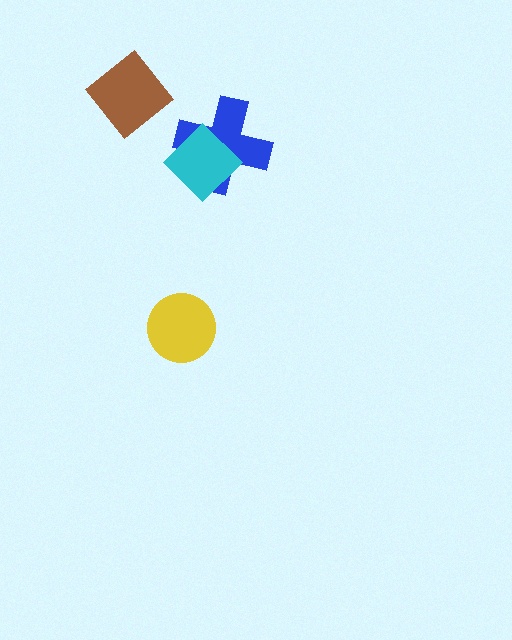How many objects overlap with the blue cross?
1 object overlaps with the blue cross.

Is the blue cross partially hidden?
Yes, it is partially covered by another shape.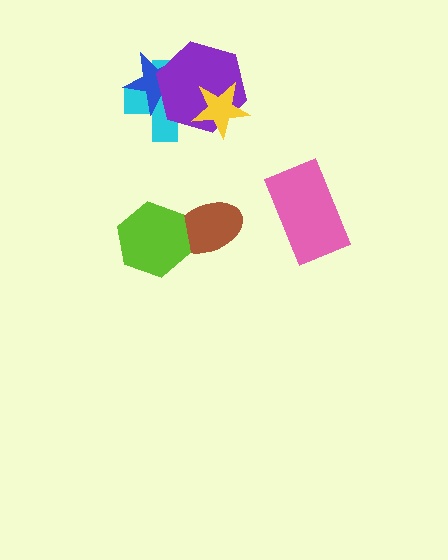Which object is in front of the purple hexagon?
The yellow star is in front of the purple hexagon.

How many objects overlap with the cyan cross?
3 objects overlap with the cyan cross.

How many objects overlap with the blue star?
2 objects overlap with the blue star.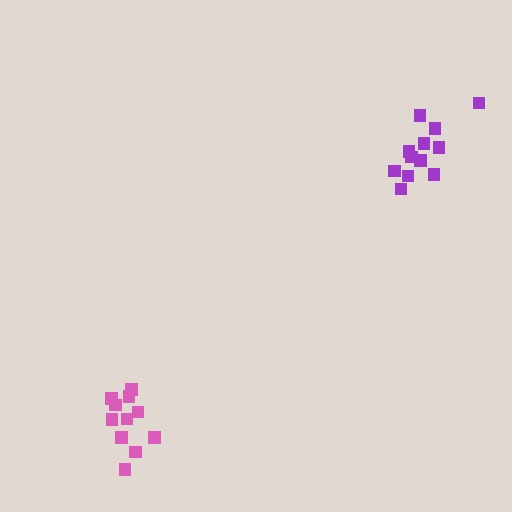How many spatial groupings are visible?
There are 2 spatial groupings.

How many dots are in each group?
Group 1: 12 dots, Group 2: 11 dots (23 total).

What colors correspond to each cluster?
The clusters are colored: purple, pink.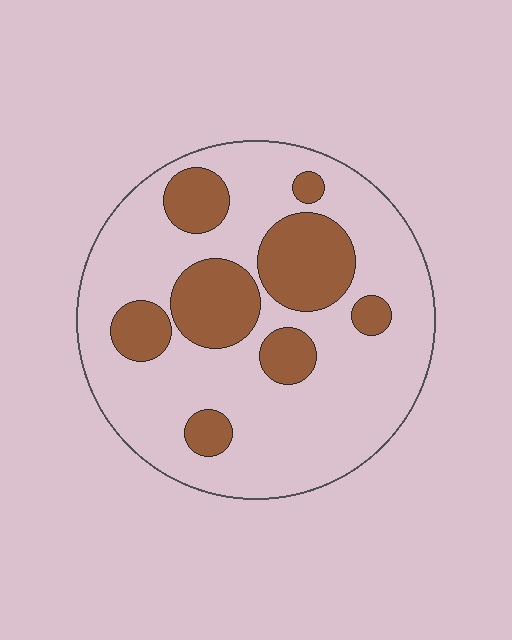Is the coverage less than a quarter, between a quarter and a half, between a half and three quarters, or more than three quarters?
Between a quarter and a half.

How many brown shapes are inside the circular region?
8.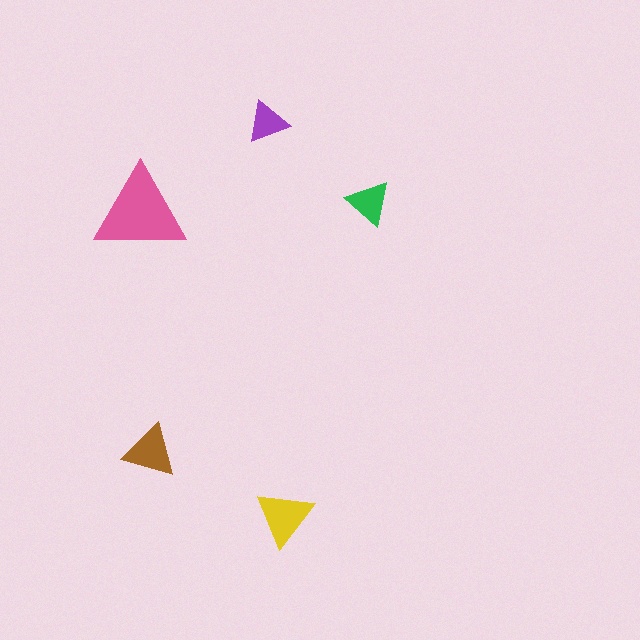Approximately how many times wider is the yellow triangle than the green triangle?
About 1.5 times wider.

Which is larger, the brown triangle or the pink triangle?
The pink one.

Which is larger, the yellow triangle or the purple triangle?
The yellow one.